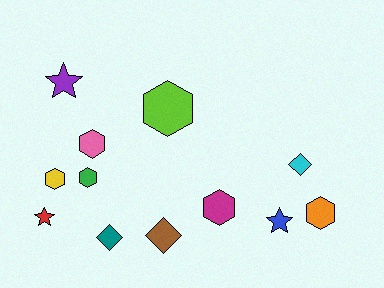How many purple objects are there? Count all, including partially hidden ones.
There is 1 purple object.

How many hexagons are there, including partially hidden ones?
There are 6 hexagons.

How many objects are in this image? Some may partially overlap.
There are 12 objects.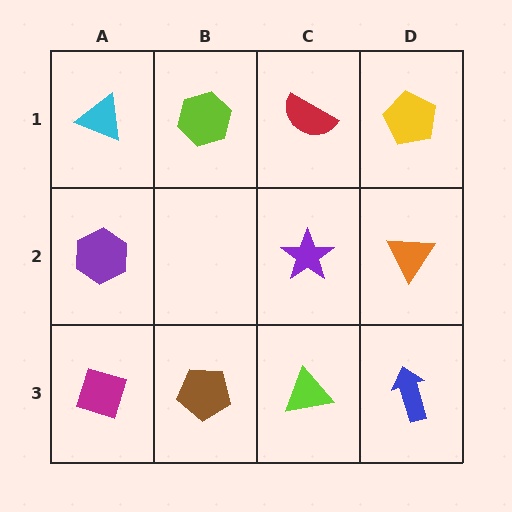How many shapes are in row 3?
4 shapes.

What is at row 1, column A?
A cyan triangle.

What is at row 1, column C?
A red semicircle.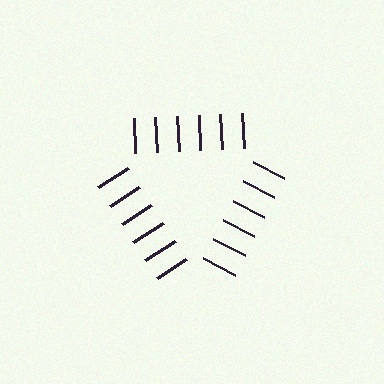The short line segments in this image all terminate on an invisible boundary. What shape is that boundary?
An illusory triangle — the line segments terminate on its edges but no continuous stroke is drawn.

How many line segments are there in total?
18 — 6 along each of the 3 edges.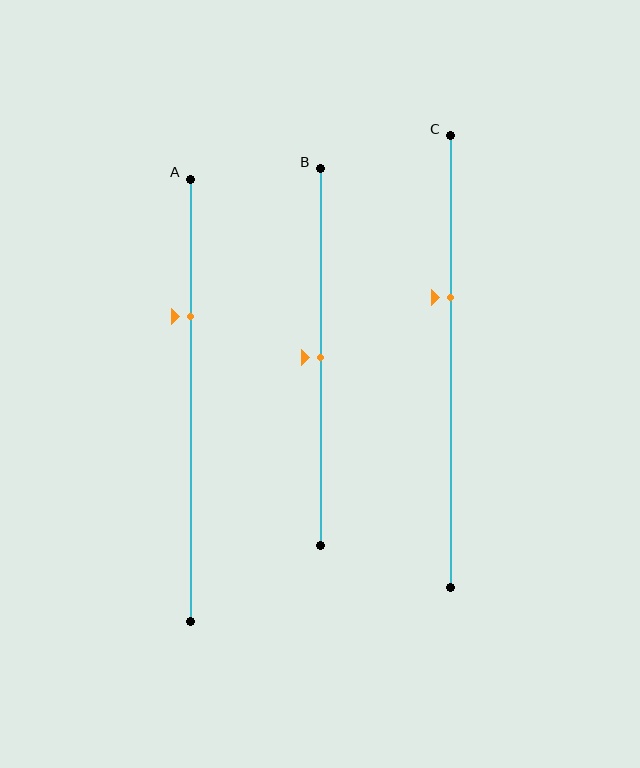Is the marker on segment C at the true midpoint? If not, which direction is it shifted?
No, the marker on segment C is shifted upward by about 14% of the segment length.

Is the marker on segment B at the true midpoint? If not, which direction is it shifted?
Yes, the marker on segment B is at the true midpoint.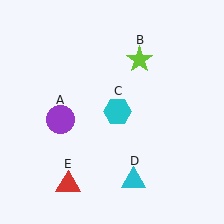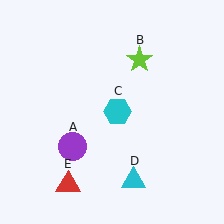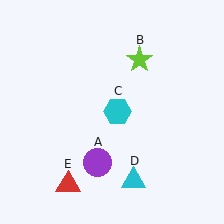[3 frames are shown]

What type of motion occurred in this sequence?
The purple circle (object A) rotated counterclockwise around the center of the scene.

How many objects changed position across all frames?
1 object changed position: purple circle (object A).